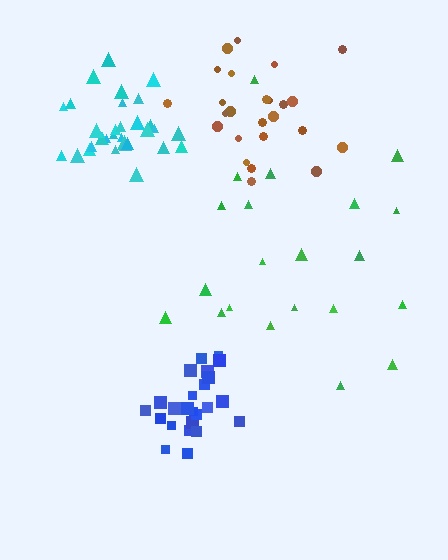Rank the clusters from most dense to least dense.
cyan, blue, brown, green.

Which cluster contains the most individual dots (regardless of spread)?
Cyan (32).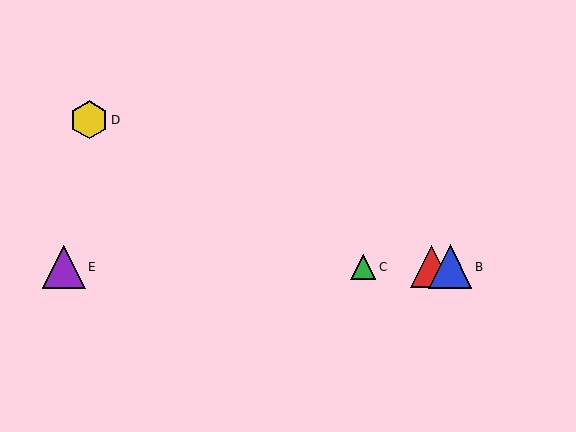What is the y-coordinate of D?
Object D is at y≈120.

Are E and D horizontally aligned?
No, E is at y≈267 and D is at y≈120.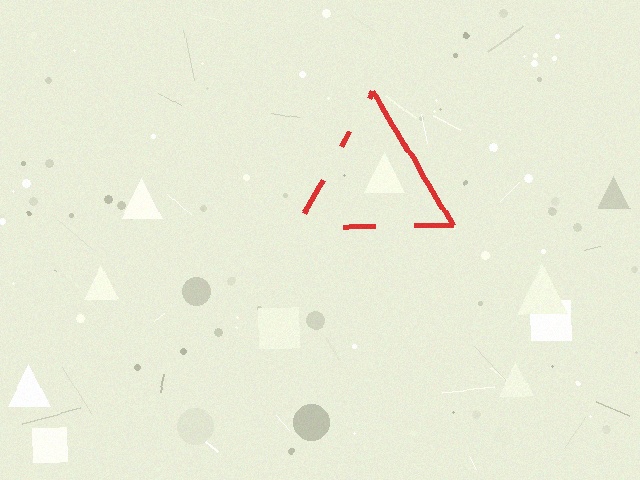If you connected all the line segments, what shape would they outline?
They would outline a triangle.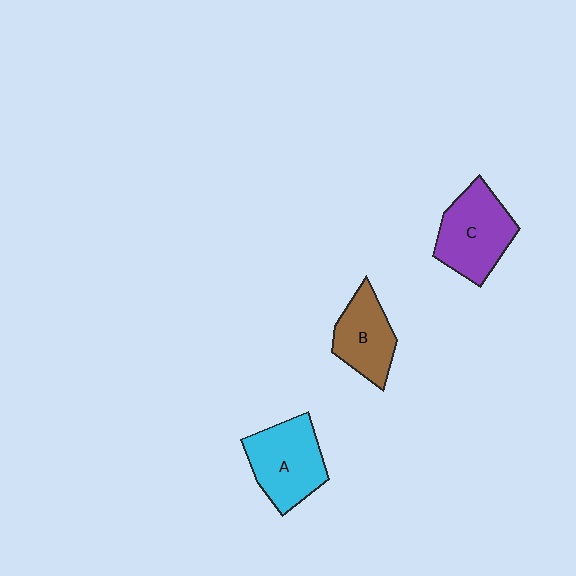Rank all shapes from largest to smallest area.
From largest to smallest: A (cyan), C (purple), B (brown).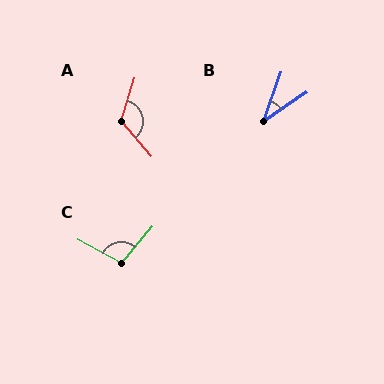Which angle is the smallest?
B, at approximately 37 degrees.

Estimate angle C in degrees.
Approximately 101 degrees.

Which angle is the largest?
A, at approximately 123 degrees.